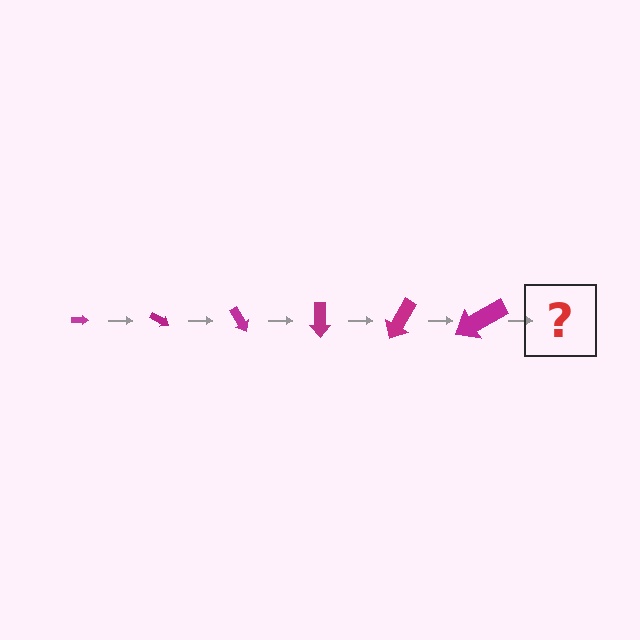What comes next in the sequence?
The next element should be an arrow, larger than the previous one and rotated 180 degrees from the start.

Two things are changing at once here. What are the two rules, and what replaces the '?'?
The two rules are that the arrow grows larger each step and it rotates 30 degrees each step. The '?' should be an arrow, larger than the previous one and rotated 180 degrees from the start.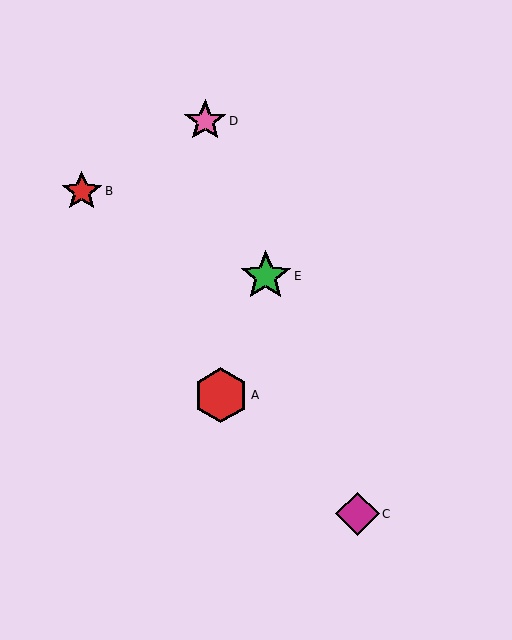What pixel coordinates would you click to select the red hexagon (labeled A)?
Click at (221, 395) to select the red hexagon A.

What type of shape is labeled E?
Shape E is a green star.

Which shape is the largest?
The red hexagon (labeled A) is the largest.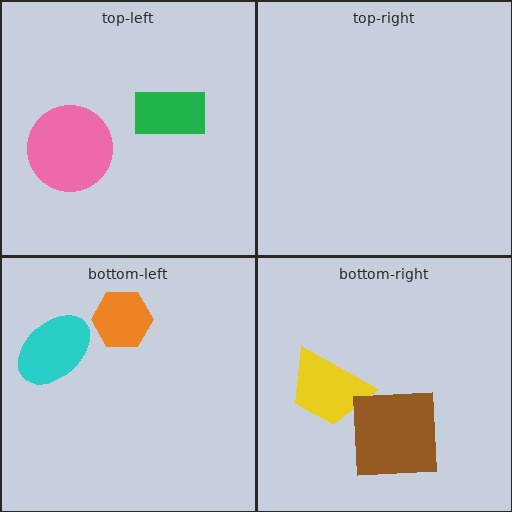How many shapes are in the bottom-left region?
2.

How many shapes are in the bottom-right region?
2.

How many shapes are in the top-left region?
2.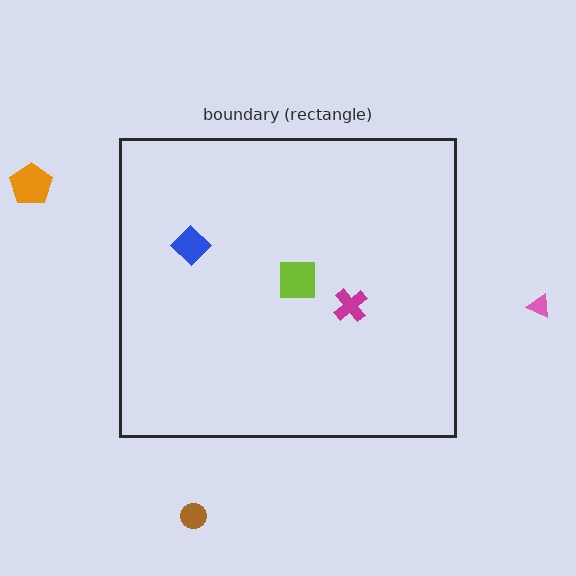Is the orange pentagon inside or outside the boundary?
Outside.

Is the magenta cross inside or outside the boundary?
Inside.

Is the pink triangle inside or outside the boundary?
Outside.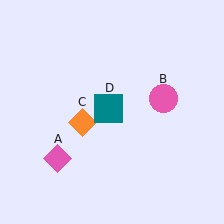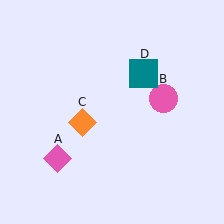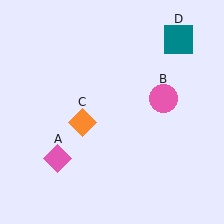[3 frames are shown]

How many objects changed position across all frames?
1 object changed position: teal square (object D).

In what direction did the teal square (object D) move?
The teal square (object D) moved up and to the right.